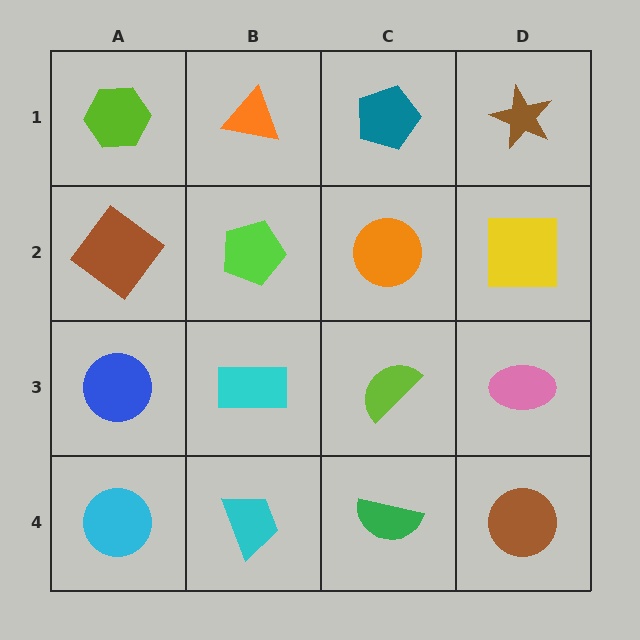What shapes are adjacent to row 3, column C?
An orange circle (row 2, column C), a green semicircle (row 4, column C), a cyan rectangle (row 3, column B), a pink ellipse (row 3, column D).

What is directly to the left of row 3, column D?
A lime semicircle.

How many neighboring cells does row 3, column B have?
4.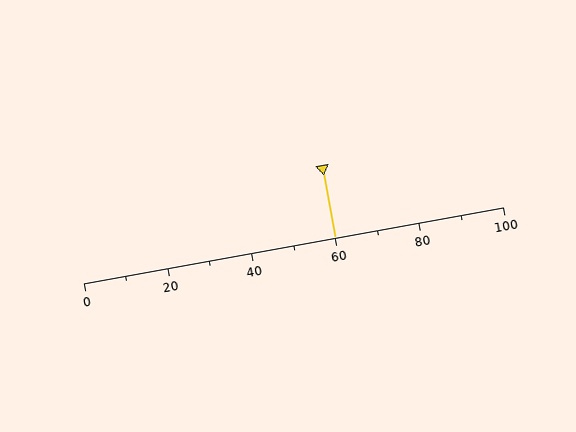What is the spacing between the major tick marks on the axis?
The major ticks are spaced 20 apart.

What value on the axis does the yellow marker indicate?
The marker indicates approximately 60.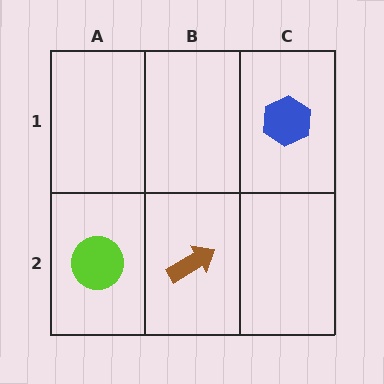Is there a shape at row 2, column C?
No, that cell is empty.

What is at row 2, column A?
A lime circle.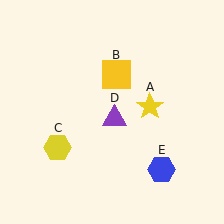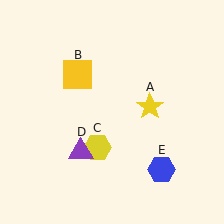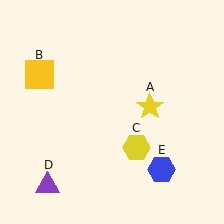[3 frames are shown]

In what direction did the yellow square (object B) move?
The yellow square (object B) moved left.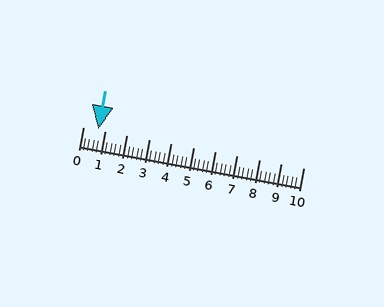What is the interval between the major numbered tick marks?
The major tick marks are spaced 1 units apart.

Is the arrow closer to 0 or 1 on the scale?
The arrow is closer to 1.